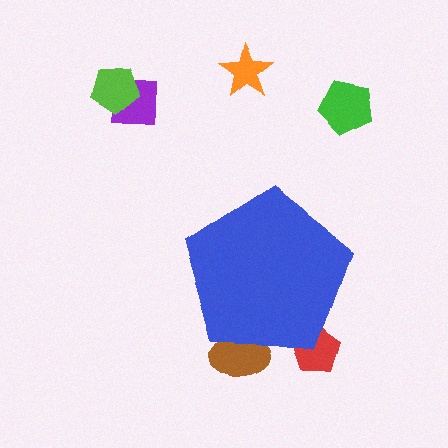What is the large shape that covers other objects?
A blue pentagon.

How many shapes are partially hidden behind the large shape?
2 shapes are partially hidden.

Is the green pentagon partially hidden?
No, the green pentagon is fully visible.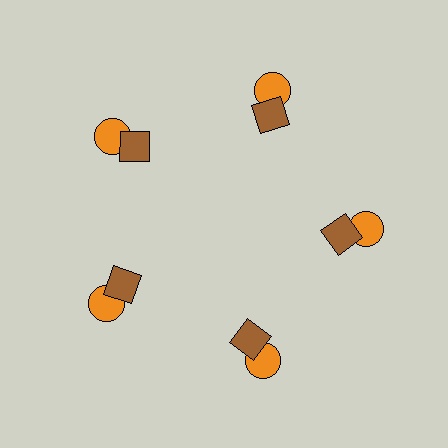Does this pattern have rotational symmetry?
Yes, this pattern has 5-fold rotational symmetry. It looks the same after rotating 72 degrees around the center.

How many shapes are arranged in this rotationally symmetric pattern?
There are 10 shapes, arranged in 5 groups of 2.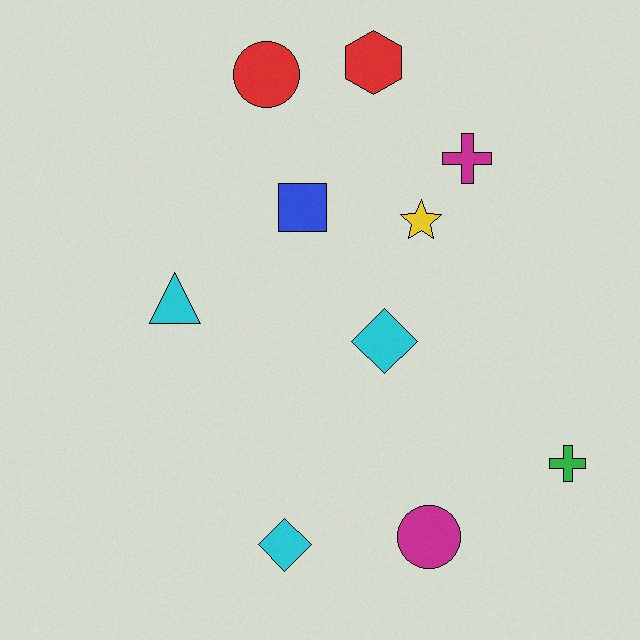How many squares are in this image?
There is 1 square.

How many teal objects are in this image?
There are no teal objects.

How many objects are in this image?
There are 10 objects.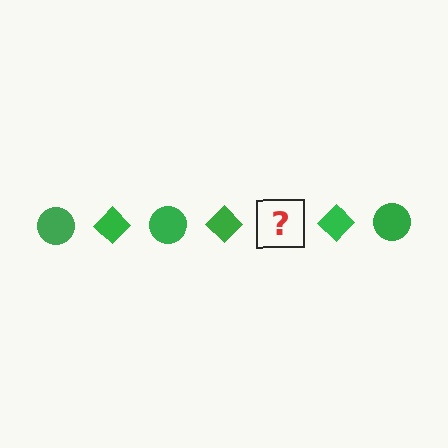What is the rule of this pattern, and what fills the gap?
The rule is that the pattern cycles through circle, diamond shapes in green. The gap should be filled with a green circle.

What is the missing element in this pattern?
The missing element is a green circle.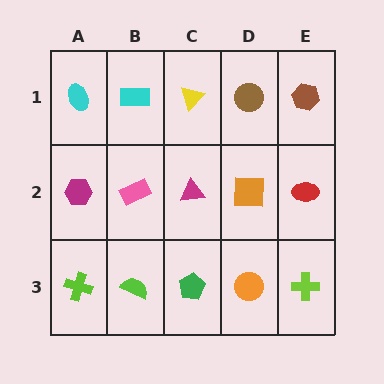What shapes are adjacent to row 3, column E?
A red ellipse (row 2, column E), an orange circle (row 3, column D).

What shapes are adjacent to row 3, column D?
An orange square (row 2, column D), a green pentagon (row 3, column C), a lime cross (row 3, column E).